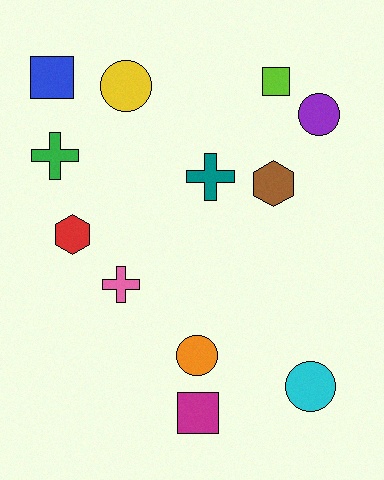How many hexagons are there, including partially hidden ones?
There are 2 hexagons.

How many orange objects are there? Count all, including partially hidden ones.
There is 1 orange object.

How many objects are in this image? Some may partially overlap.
There are 12 objects.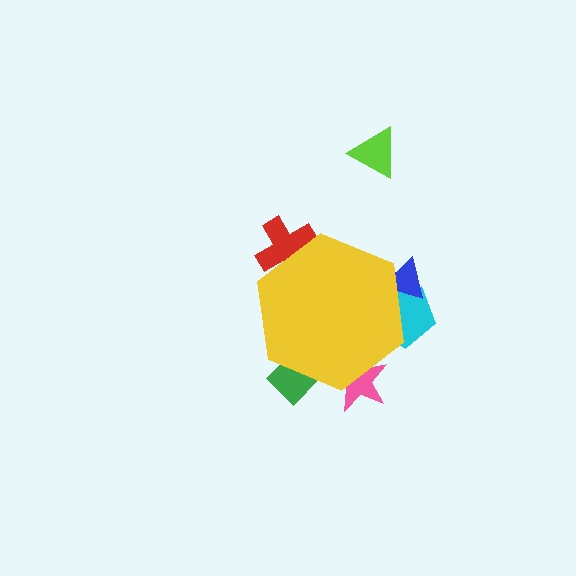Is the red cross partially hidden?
Yes, the red cross is partially hidden behind the yellow hexagon.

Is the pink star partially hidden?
Yes, the pink star is partially hidden behind the yellow hexagon.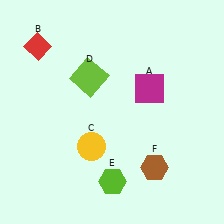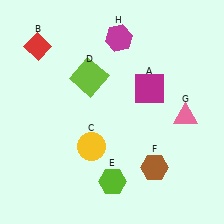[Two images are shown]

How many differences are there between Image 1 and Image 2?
There are 2 differences between the two images.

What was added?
A pink triangle (G), a magenta hexagon (H) were added in Image 2.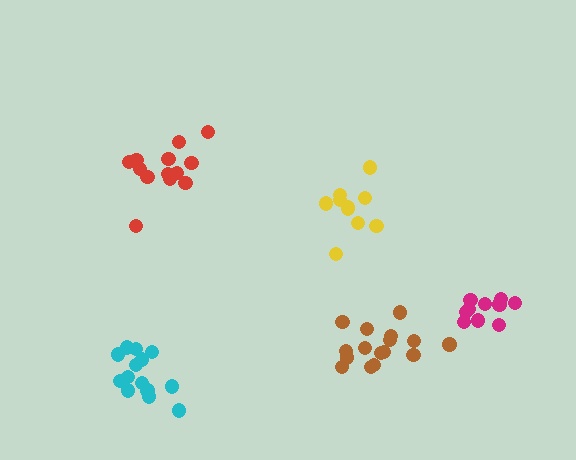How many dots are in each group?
Group 1: 14 dots, Group 2: 10 dots, Group 3: 14 dots, Group 4: 10 dots, Group 5: 16 dots (64 total).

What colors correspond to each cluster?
The clusters are colored: cyan, yellow, red, magenta, brown.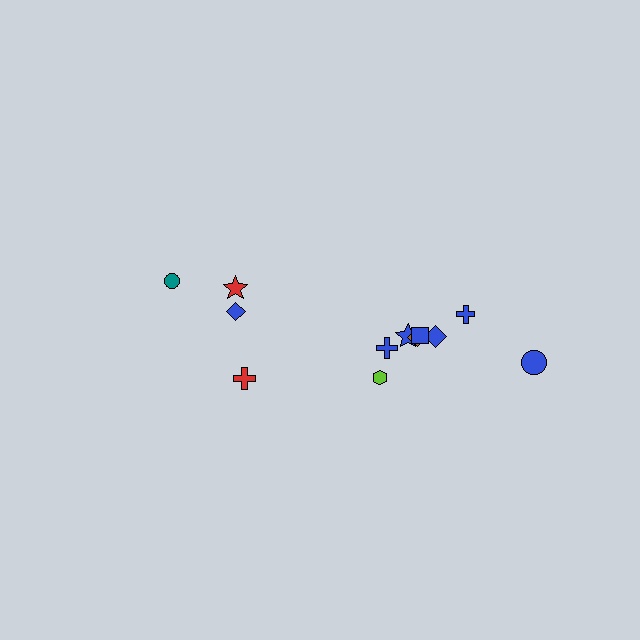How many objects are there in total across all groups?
There are 12 objects.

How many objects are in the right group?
There are 8 objects.